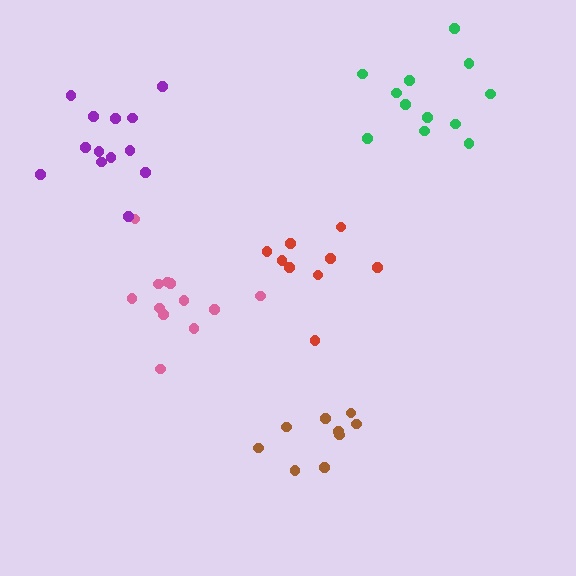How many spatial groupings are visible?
There are 5 spatial groupings.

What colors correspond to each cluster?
The clusters are colored: pink, brown, red, green, purple.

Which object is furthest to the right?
The green cluster is rightmost.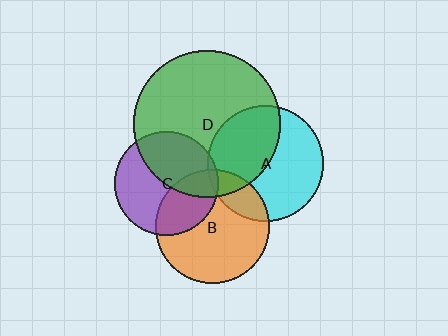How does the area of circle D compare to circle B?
Approximately 1.7 times.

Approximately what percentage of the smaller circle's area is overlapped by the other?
Approximately 45%.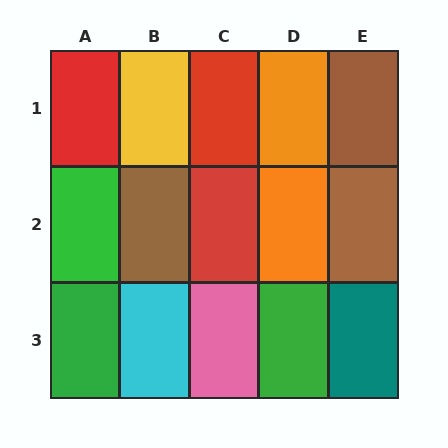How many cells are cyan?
1 cell is cyan.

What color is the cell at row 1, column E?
Brown.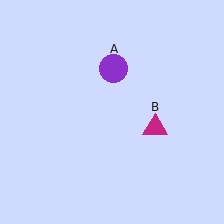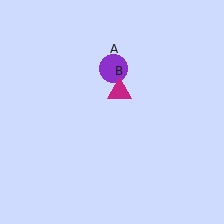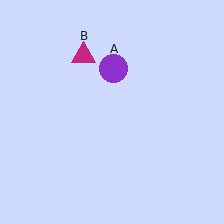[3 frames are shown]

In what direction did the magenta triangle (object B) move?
The magenta triangle (object B) moved up and to the left.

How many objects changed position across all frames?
1 object changed position: magenta triangle (object B).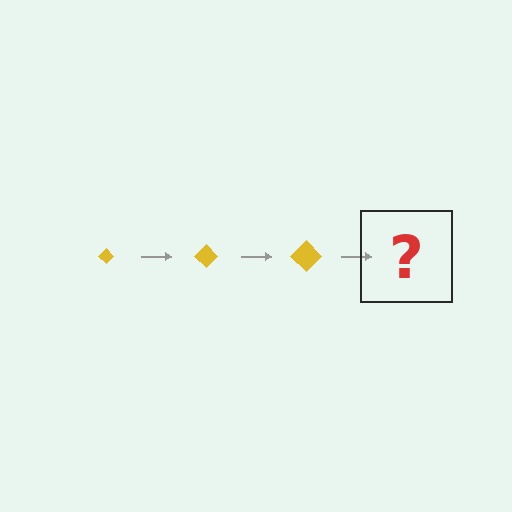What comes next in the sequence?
The next element should be a yellow diamond, larger than the previous one.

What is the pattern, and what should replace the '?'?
The pattern is that the diamond gets progressively larger each step. The '?' should be a yellow diamond, larger than the previous one.